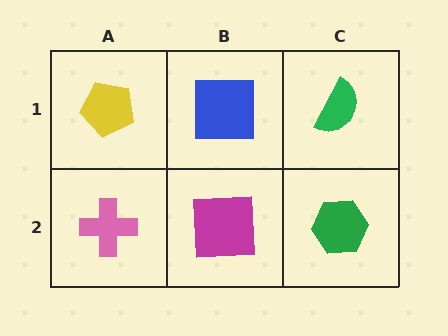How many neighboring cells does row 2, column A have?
2.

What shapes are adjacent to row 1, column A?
A pink cross (row 2, column A), a blue square (row 1, column B).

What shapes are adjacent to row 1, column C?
A green hexagon (row 2, column C), a blue square (row 1, column B).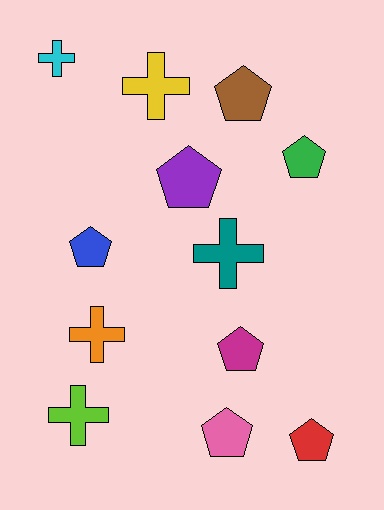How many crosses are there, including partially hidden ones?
There are 5 crosses.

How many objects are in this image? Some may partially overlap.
There are 12 objects.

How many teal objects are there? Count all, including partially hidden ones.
There is 1 teal object.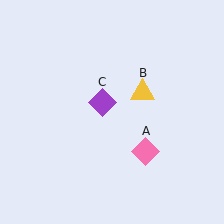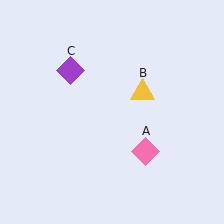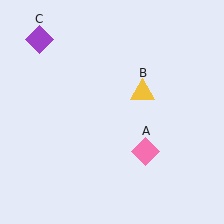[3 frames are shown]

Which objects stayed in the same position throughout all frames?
Pink diamond (object A) and yellow triangle (object B) remained stationary.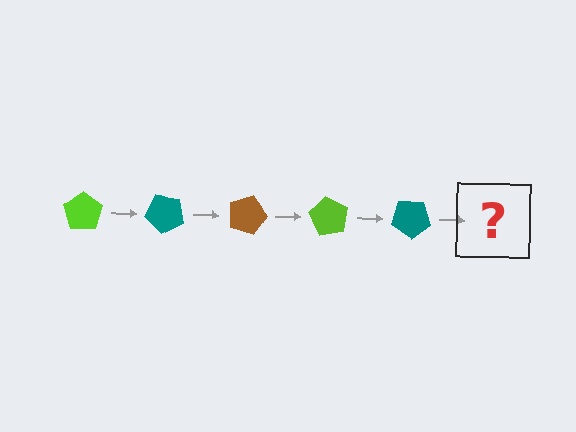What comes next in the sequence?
The next element should be a brown pentagon, rotated 225 degrees from the start.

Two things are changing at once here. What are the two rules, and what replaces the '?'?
The two rules are that it rotates 45 degrees each step and the color cycles through lime, teal, and brown. The '?' should be a brown pentagon, rotated 225 degrees from the start.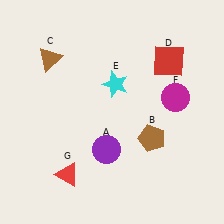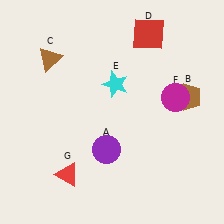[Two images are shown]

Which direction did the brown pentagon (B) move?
The brown pentagon (B) moved up.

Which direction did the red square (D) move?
The red square (D) moved up.